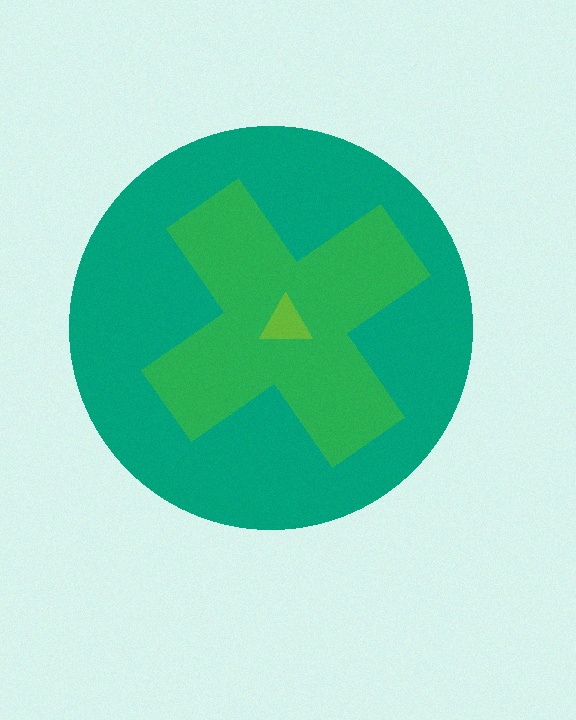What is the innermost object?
The lime triangle.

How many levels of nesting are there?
3.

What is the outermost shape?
The teal circle.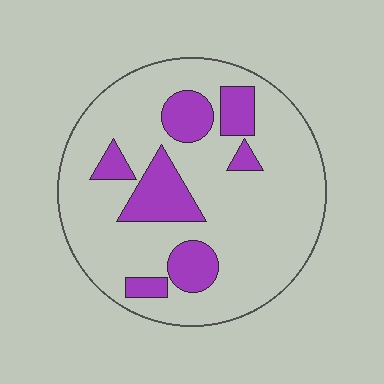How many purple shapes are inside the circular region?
7.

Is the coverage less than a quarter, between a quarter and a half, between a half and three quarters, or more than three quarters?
Less than a quarter.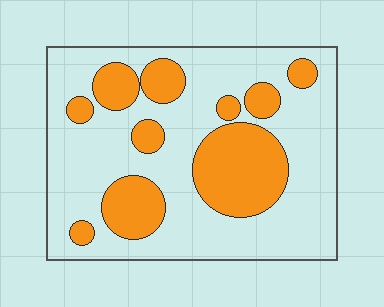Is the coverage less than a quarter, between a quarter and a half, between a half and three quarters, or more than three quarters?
Between a quarter and a half.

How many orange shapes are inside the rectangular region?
10.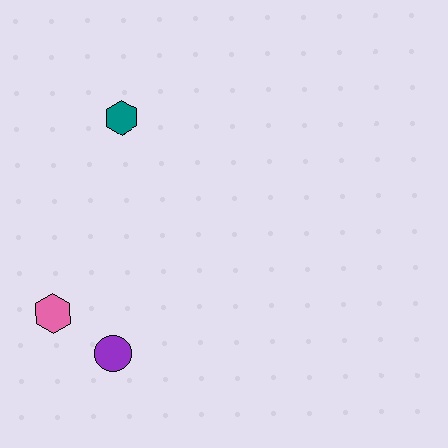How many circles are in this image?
There is 1 circle.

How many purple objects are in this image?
There is 1 purple object.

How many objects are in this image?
There are 3 objects.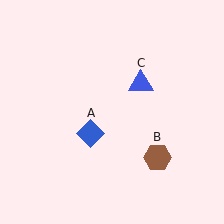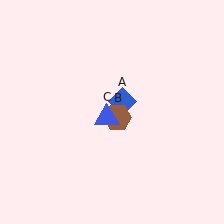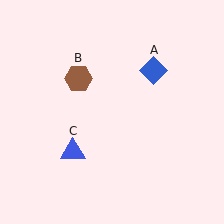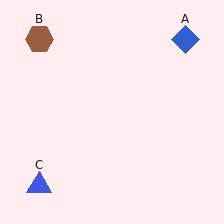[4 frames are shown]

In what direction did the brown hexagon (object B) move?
The brown hexagon (object B) moved up and to the left.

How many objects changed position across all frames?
3 objects changed position: blue diamond (object A), brown hexagon (object B), blue triangle (object C).